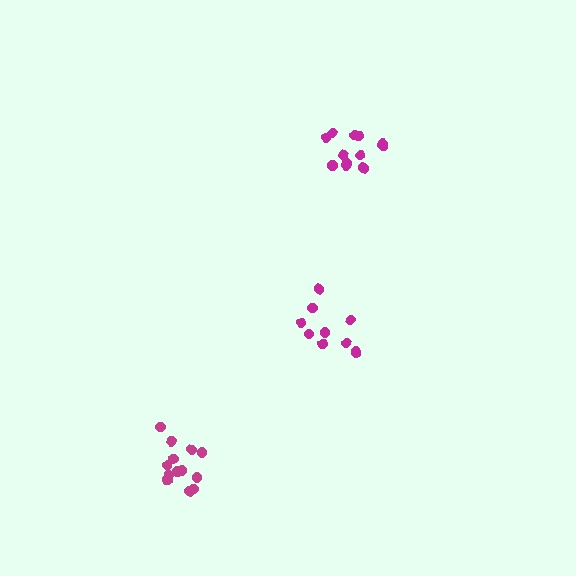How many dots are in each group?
Group 1: 13 dots, Group 2: 10 dots, Group 3: 14 dots (37 total).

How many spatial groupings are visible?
There are 3 spatial groupings.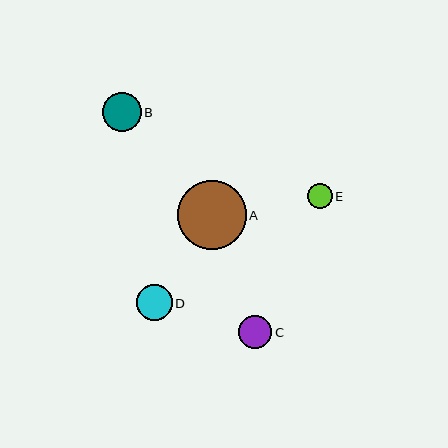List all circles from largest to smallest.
From largest to smallest: A, B, D, C, E.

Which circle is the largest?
Circle A is the largest with a size of approximately 69 pixels.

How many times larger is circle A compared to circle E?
Circle A is approximately 2.8 times the size of circle E.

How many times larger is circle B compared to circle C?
Circle B is approximately 1.2 times the size of circle C.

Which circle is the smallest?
Circle E is the smallest with a size of approximately 25 pixels.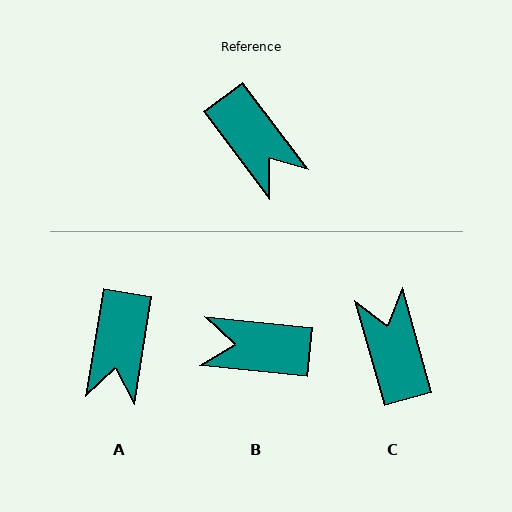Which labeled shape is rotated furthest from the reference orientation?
C, about 158 degrees away.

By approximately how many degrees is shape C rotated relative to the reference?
Approximately 158 degrees counter-clockwise.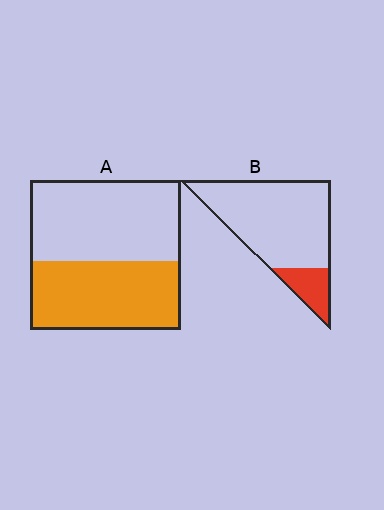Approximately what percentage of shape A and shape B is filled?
A is approximately 45% and B is approximately 15%.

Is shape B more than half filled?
No.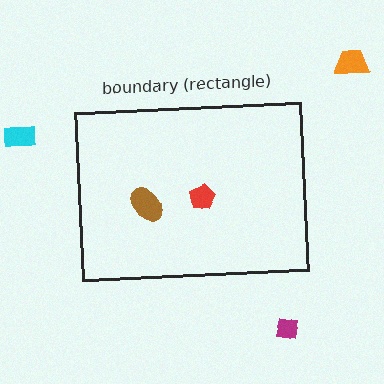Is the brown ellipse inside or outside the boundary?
Inside.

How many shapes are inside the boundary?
2 inside, 3 outside.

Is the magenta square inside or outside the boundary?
Outside.